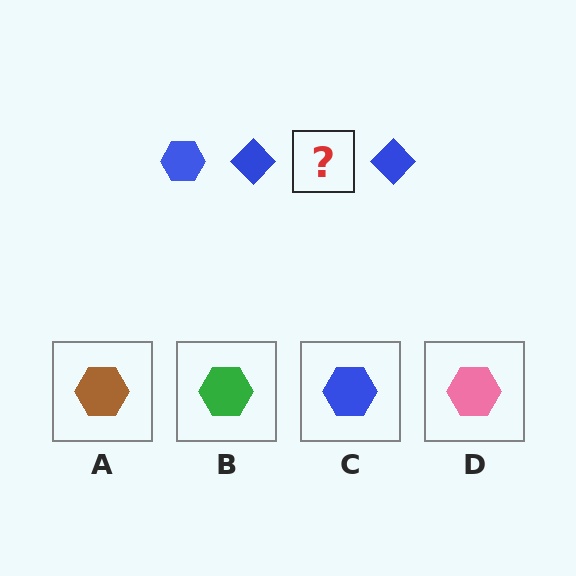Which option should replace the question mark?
Option C.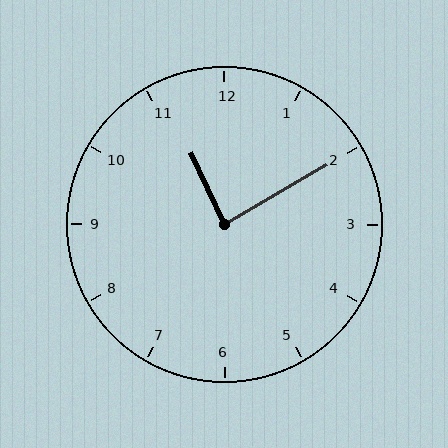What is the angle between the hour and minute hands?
Approximately 85 degrees.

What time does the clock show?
11:10.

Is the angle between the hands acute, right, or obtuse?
It is right.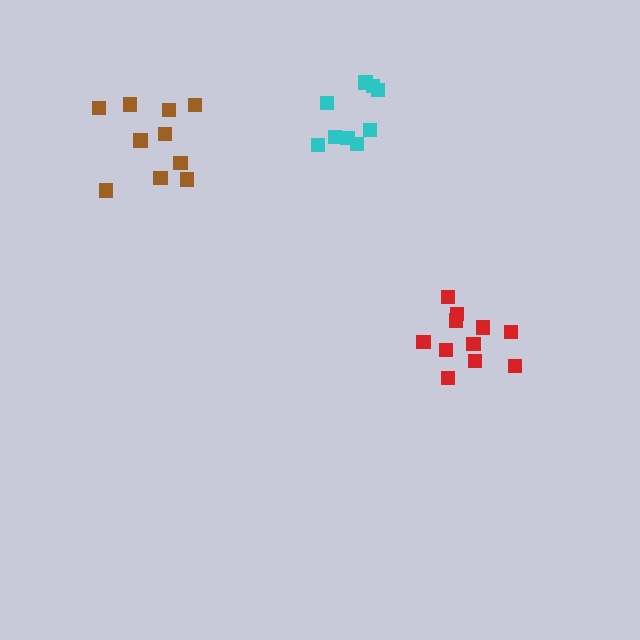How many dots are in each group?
Group 1: 11 dots, Group 2: 9 dots, Group 3: 10 dots (30 total).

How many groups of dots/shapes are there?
There are 3 groups.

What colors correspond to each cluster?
The clusters are colored: red, cyan, brown.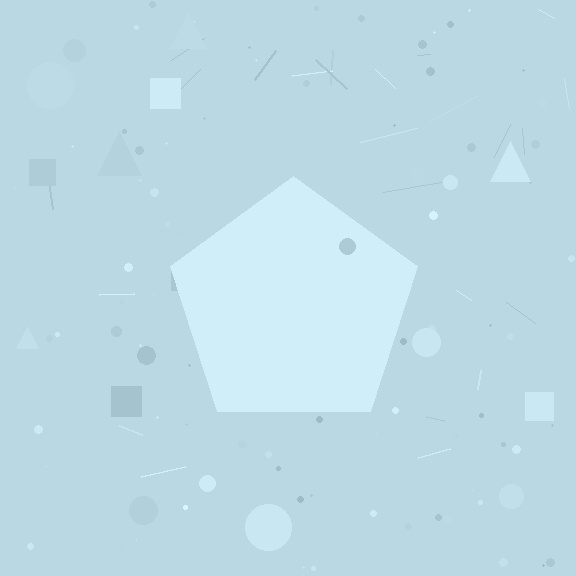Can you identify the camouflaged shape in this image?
The camouflaged shape is a pentagon.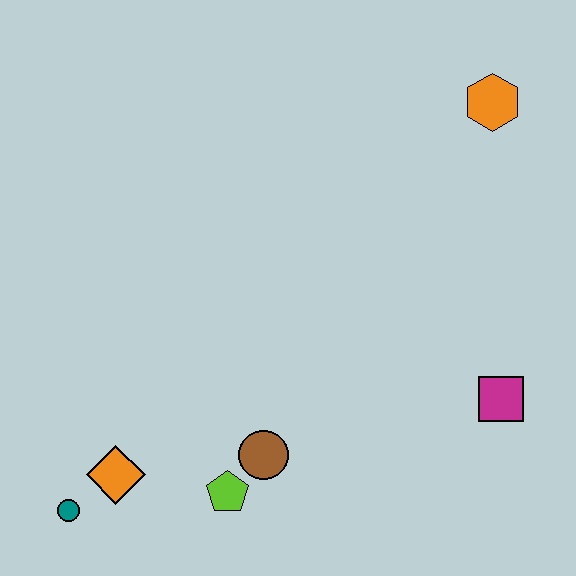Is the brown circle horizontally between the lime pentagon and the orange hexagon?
Yes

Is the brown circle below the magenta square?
Yes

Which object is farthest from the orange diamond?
The orange hexagon is farthest from the orange diamond.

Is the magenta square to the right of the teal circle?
Yes